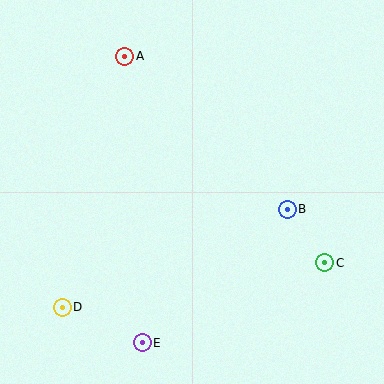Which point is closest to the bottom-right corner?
Point C is closest to the bottom-right corner.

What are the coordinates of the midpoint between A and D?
The midpoint between A and D is at (94, 182).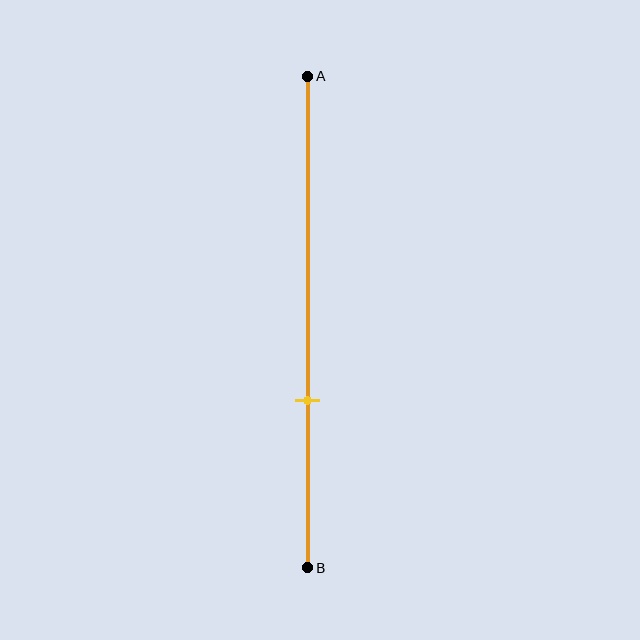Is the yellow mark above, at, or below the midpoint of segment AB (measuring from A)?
The yellow mark is below the midpoint of segment AB.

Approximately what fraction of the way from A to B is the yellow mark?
The yellow mark is approximately 65% of the way from A to B.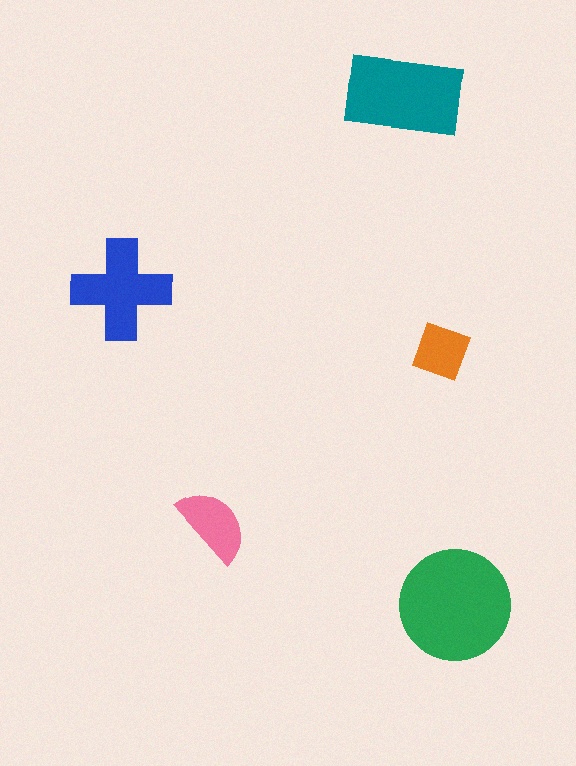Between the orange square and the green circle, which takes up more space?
The green circle.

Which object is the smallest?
The orange square.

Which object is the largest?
The green circle.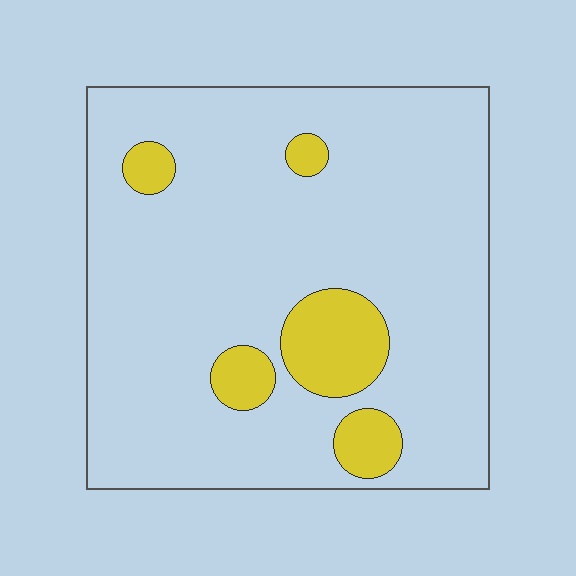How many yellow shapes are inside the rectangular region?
5.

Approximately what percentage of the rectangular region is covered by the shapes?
Approximately 15%.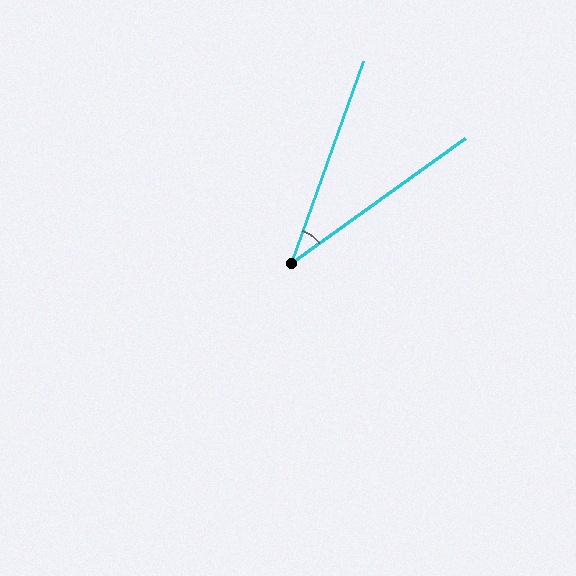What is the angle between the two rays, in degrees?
Approximately 35 degrees.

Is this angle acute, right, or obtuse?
It is acute.